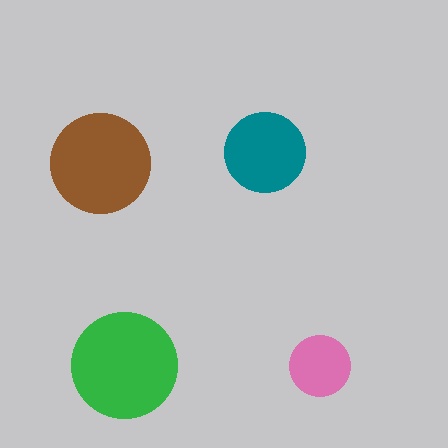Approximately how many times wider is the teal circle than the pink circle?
About 1.5 times wider.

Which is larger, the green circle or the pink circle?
The green one.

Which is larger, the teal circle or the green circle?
The green one.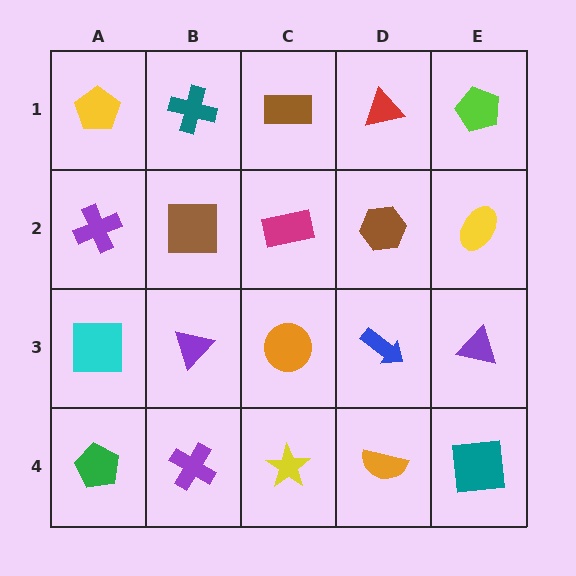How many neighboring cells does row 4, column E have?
2.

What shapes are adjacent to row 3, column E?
A yellow ellipse (row 2, column E), a teal square (row 4, column E), a blue arrow (row 3, column D).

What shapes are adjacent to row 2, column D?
A red triangle (row 1, column D), a blue arrow (row 3, column D), a magenta rectangle (row 2, column C), a yellow ellipse (row 2, column E).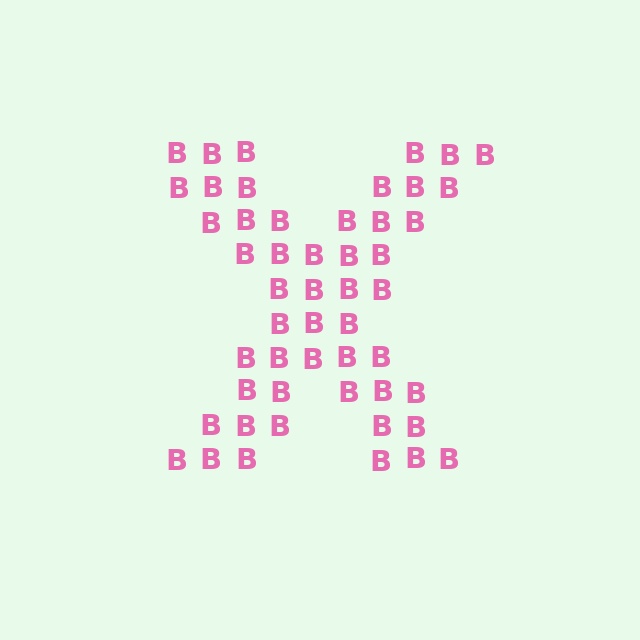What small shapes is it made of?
It is made of small letter B's.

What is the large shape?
The large shape is the letter X.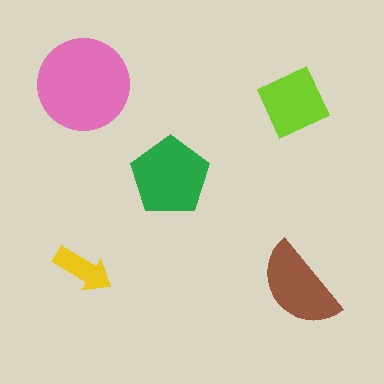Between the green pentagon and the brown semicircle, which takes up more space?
The green pentagon.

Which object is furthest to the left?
The yellow arrow is leftmost.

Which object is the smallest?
The yellow arrow.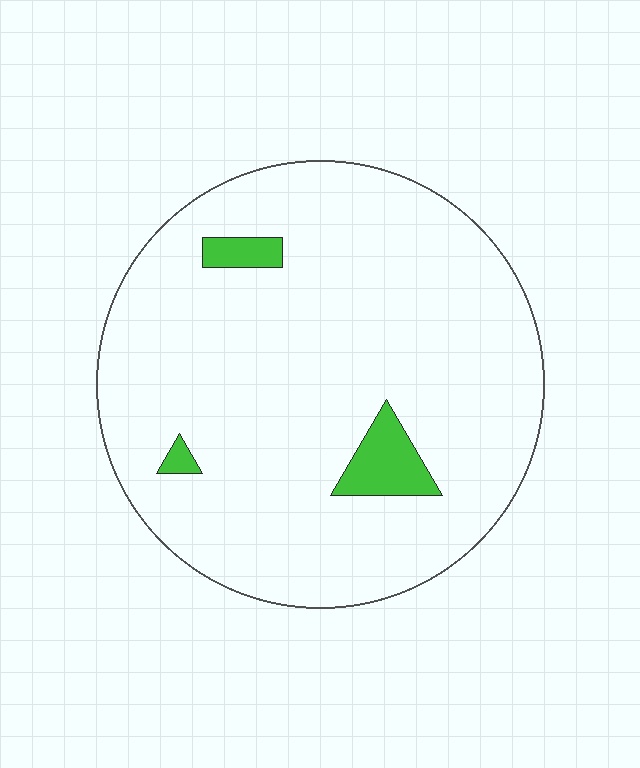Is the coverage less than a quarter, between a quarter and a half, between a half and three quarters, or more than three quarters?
Less than a quarter.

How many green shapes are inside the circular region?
3.